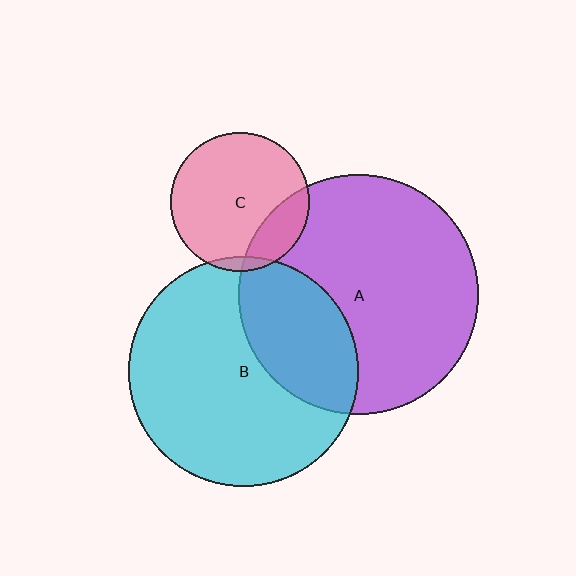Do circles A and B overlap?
Yes.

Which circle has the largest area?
Circle A (purple).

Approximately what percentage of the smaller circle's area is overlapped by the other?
Approximately 30%.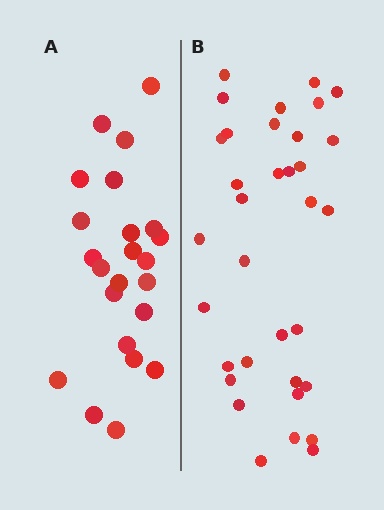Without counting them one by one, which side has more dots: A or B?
Region B (the right region) has more dots.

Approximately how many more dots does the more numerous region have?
Region B has roughly 12 or so more dots than region A.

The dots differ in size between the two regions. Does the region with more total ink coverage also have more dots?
No. Region A has more total ink coverage because its dots are larger, but region B actually contains more individual dots. Total area can be misleading — the number of items is what matters here.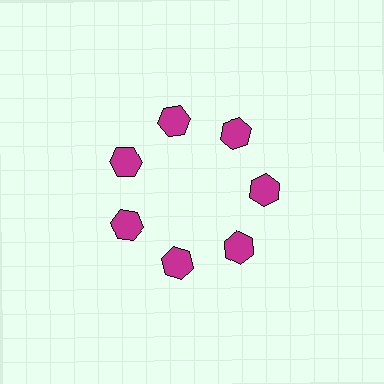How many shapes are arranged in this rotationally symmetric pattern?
There are 7 shapes, arranged in 7 groups of 1.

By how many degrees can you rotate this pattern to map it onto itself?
The pattern maps onto itself every 51 degrees of rotation.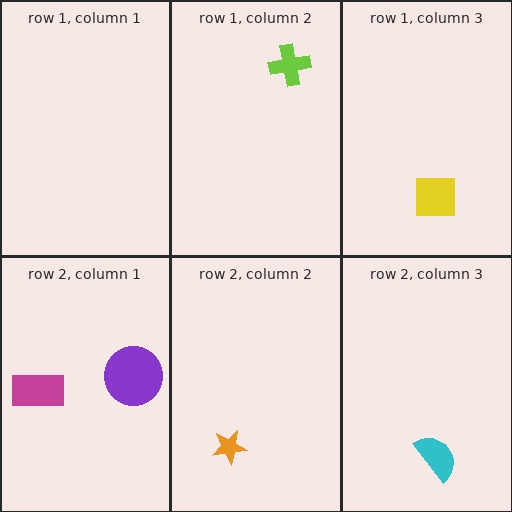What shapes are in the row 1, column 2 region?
The lime cross.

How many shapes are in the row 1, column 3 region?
1.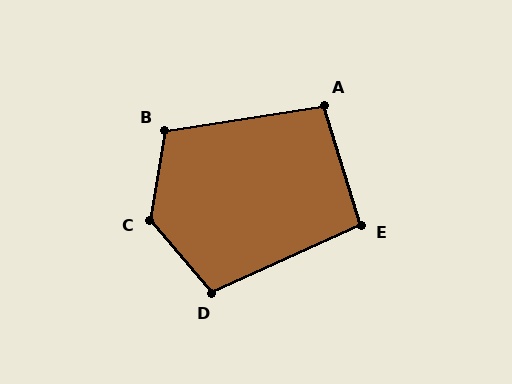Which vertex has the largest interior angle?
C, at approximately 130 degrees.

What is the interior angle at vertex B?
Approximately 108 degrees (obtuse).